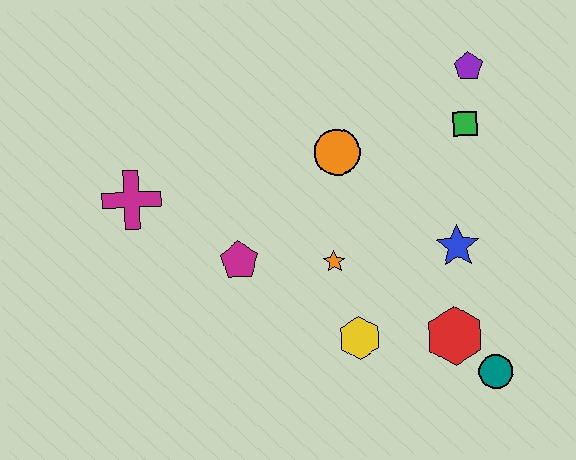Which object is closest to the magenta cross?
The magenta pentagon is closest to the magenta cross.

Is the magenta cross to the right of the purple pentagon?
No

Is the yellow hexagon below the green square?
Yes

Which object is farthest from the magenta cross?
The teal circle is farthest from the magenta cross.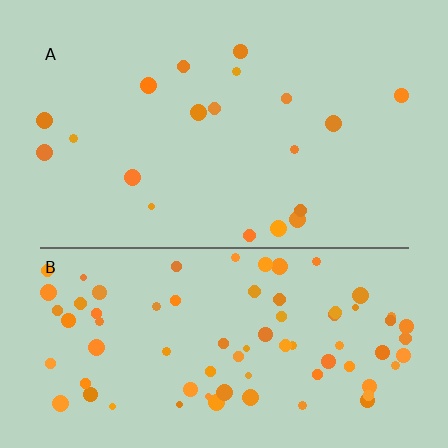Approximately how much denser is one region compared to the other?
Approximately 4.0× — region B over region A.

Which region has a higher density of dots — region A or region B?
B (the bottom).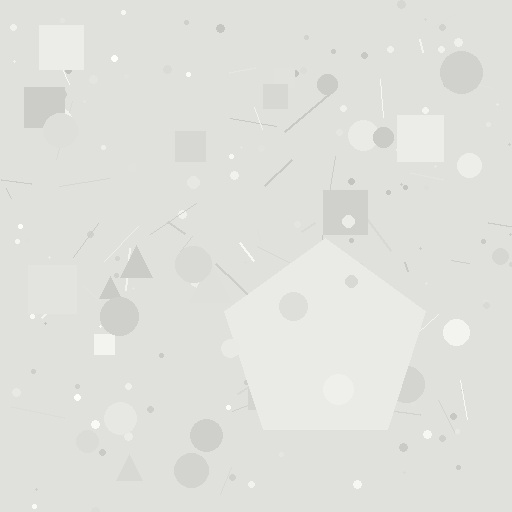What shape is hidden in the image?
A pentagon is hidden in the image.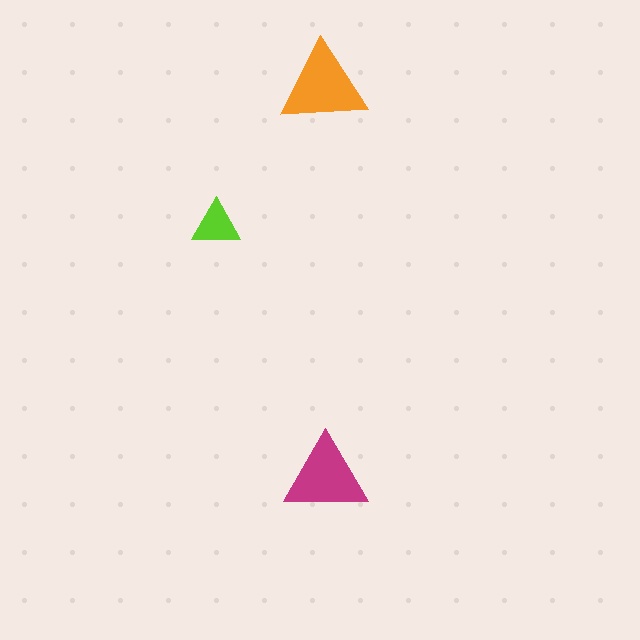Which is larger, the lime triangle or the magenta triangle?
The magenta one.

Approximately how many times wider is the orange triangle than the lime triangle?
About 2 times wider.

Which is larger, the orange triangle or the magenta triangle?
The orange one.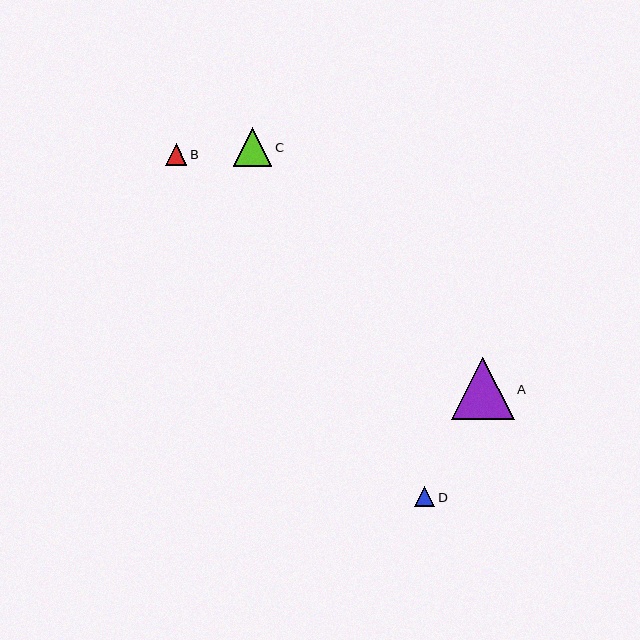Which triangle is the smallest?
Triangle D is the smallest with a size of approximately 20 pixels.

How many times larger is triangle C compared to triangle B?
Triangle C is approximately 1.8 times the size of triangle B.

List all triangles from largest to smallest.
From largest to smallest: A, C, B, D.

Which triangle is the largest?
Triangle A is the largest with a size of approximately 62 pixels.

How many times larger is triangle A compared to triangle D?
Triangle A is approximately 3.0 times the size of triangle D.